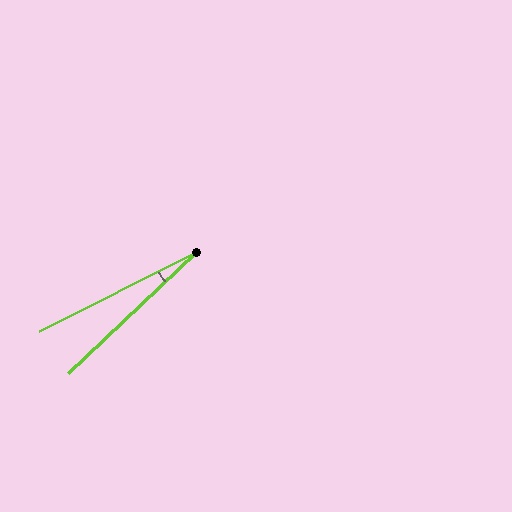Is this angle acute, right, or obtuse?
It is acute.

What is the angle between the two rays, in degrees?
Approximately 17 degrees.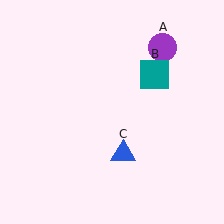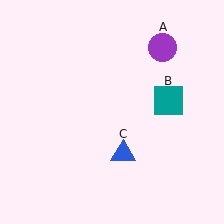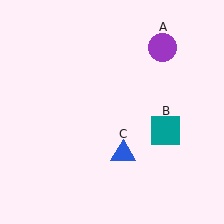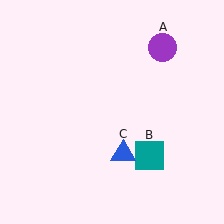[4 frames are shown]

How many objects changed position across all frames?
1 object changed position: teal square (object B).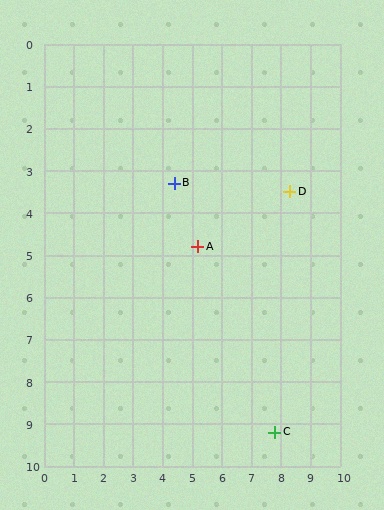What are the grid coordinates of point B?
Point B is at approximately (4.4, 3.3).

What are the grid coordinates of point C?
Point C is at approximately (7.8, 9.2).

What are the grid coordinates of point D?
Point D is at approximately (8.3, 3.5).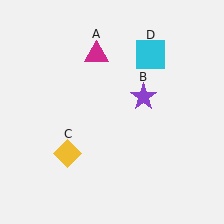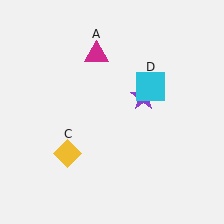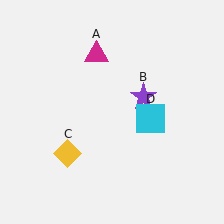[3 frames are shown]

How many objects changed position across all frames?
1 object changed position: cyan square (object D).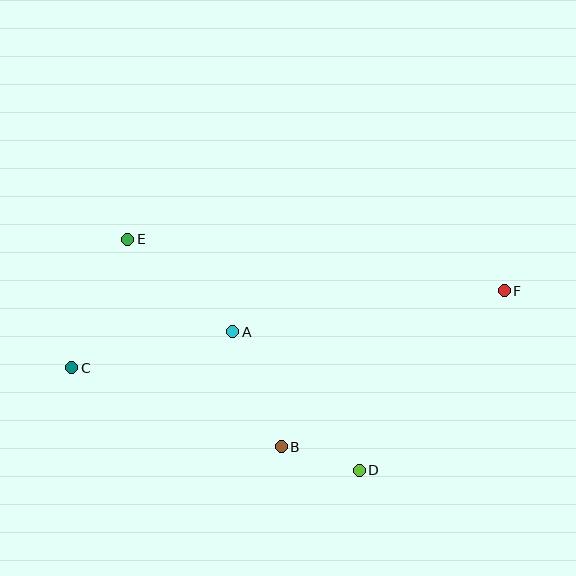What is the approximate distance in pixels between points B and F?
The distance between B and F is approximately 272 pixels.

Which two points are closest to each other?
Points B and D are closest to each other.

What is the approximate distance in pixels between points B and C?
The distance between B and C is approximately 224 pixels.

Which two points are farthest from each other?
Points C and F are farthest from each other.